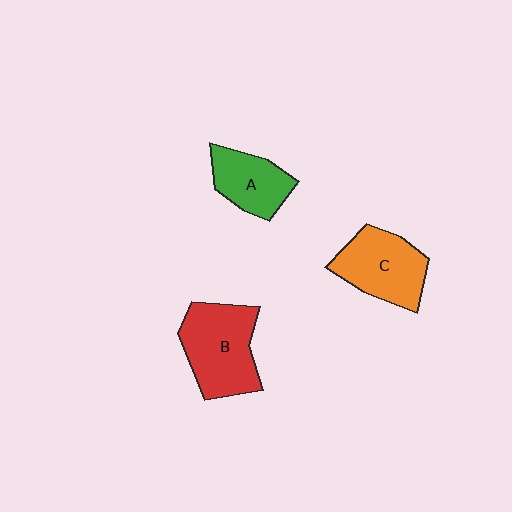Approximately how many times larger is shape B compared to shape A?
Approximately 1.5 times.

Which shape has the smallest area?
Shape A (green).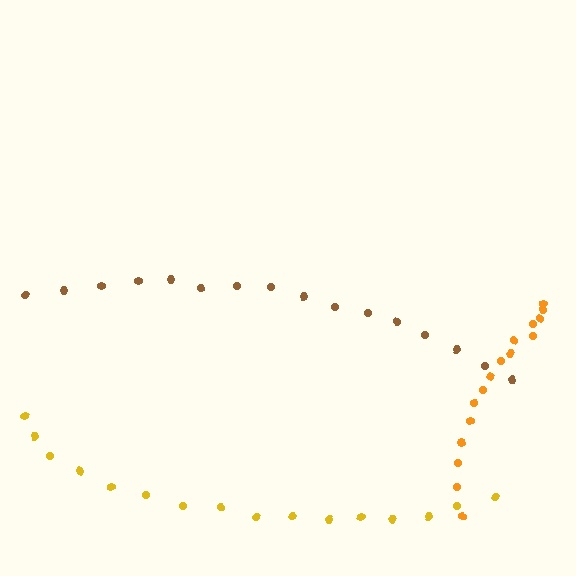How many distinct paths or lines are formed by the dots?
There are 3 distinct paths.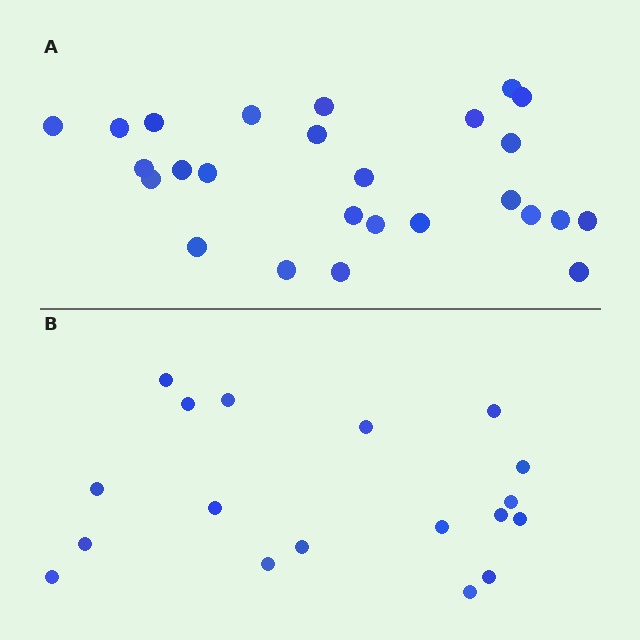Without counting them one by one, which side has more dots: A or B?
Region A (the top region) has more dots.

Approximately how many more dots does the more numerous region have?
Region A has roughly 8 or so more dots than region B.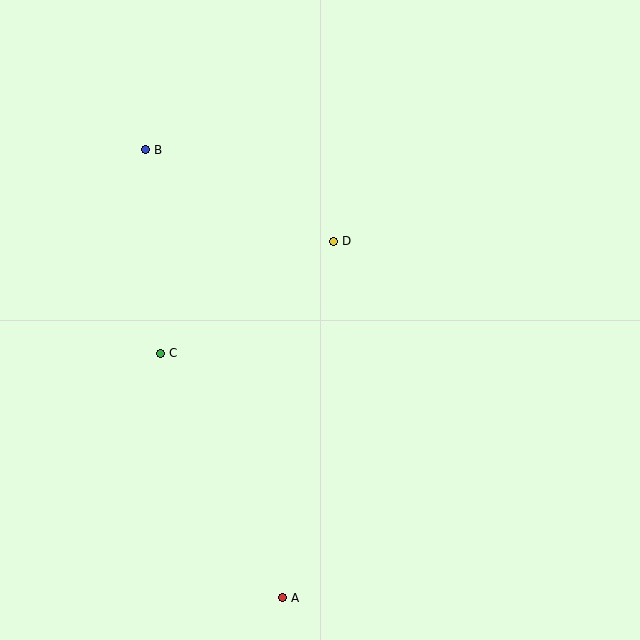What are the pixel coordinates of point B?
Point B is at (145, 150).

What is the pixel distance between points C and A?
The distance between C and A is 273 pixels.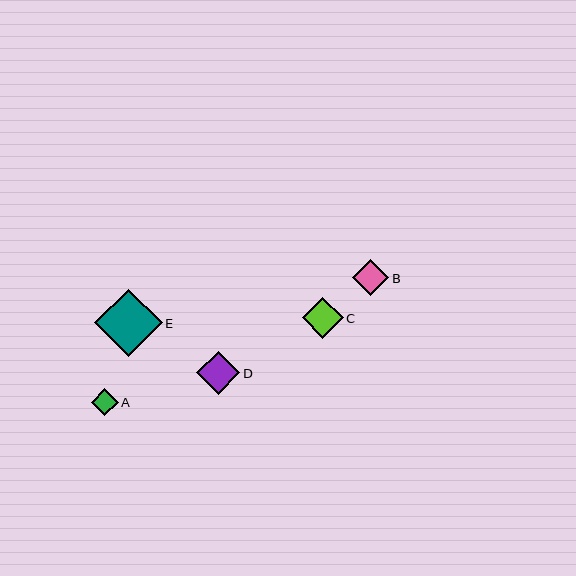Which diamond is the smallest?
Diamond A is the smallest with a size of approximately 27 pixels.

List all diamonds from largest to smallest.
From largest to smallest: E, D, C, B, A.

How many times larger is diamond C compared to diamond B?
Diamond C is approximately 1.2 times the size of diamond B.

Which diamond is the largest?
Diamond E is the largest with a size of approximately 68 pixels.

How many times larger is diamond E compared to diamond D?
Diamond E is approximately 1.6 times the size of diamond D.